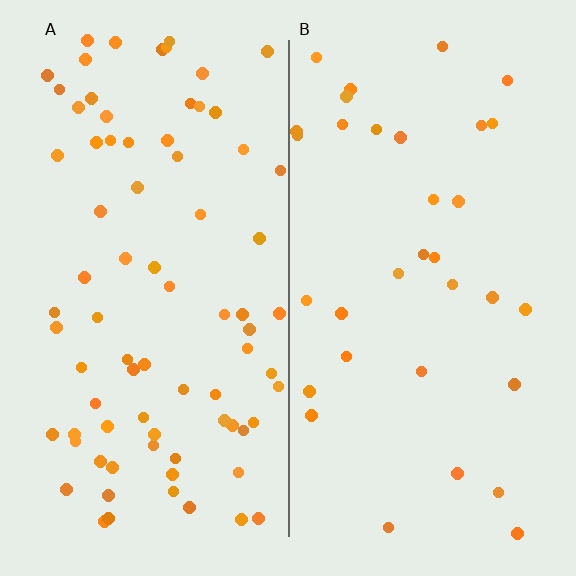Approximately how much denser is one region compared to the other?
Approximately 2.3× — region A over region B.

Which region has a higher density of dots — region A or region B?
A (the left).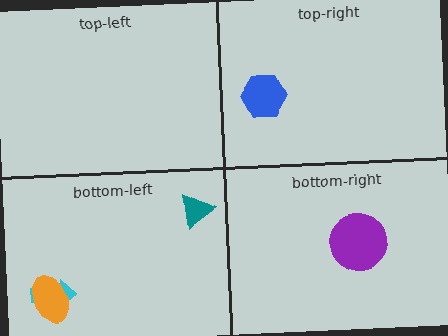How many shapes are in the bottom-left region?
3.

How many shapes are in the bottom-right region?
1.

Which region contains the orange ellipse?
The bottom-left region.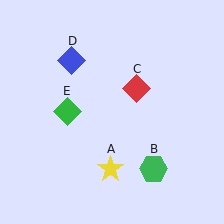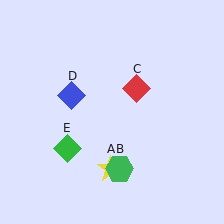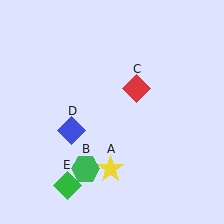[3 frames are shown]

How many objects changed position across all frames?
3 objects changed position: green hexagon (object B), blue diamond (object D), green diamond (object E).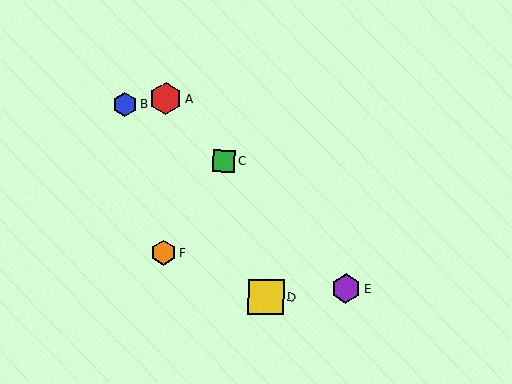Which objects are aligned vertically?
Objects A, F are aligned vertically.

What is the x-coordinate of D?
Object D is at x≈266.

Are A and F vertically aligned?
Yes, both are at x≈166.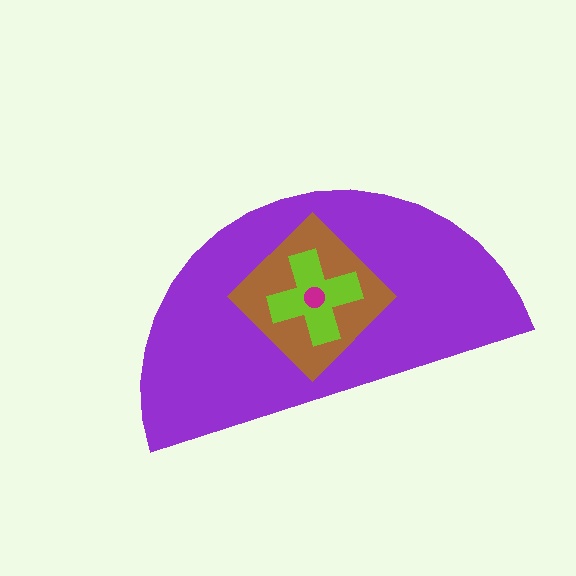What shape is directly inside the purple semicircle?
The brown diamond.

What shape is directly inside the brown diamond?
The lime cross.